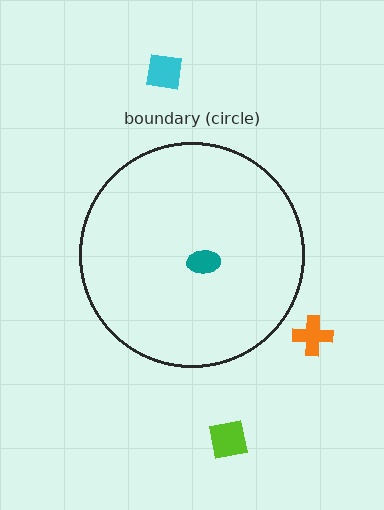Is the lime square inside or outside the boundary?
Outside.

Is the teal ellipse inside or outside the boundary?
Inside.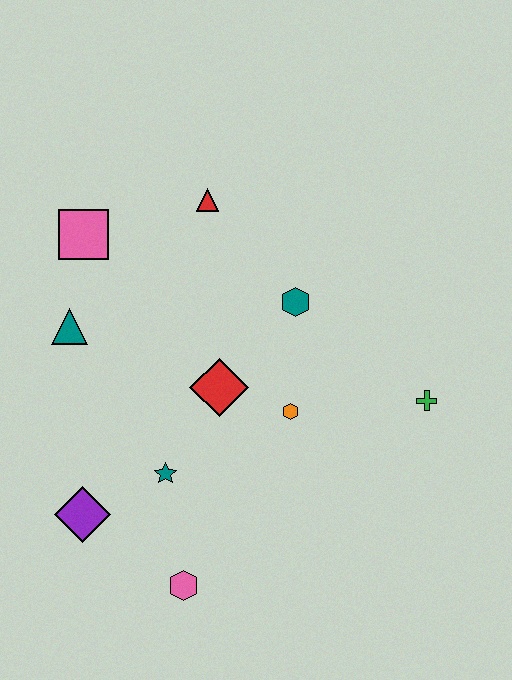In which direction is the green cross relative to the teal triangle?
The green cross is to the right of the teal triangle.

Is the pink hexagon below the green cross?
Yes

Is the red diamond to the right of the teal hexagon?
No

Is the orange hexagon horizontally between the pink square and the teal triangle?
No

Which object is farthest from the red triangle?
The pink hexagon is farthest from the red triangle.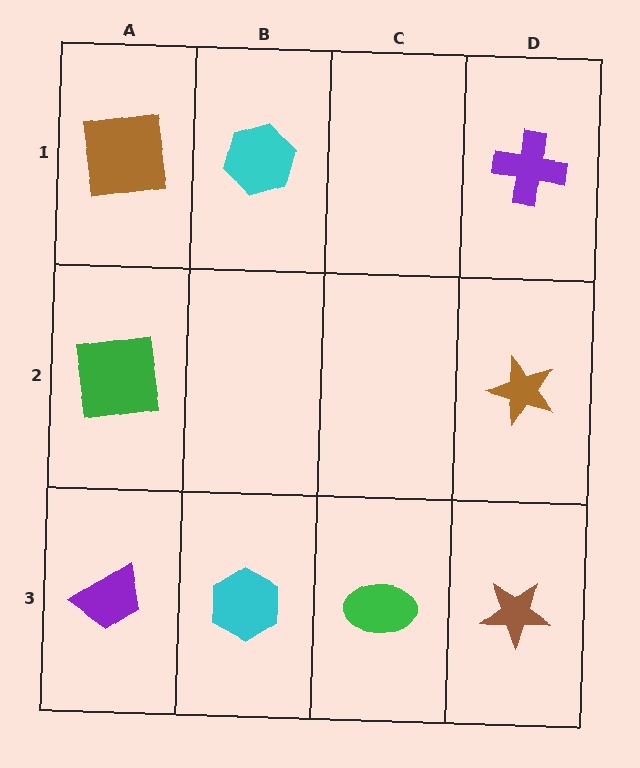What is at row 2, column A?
A green square.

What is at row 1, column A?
A brown square.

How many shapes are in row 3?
4 shapes.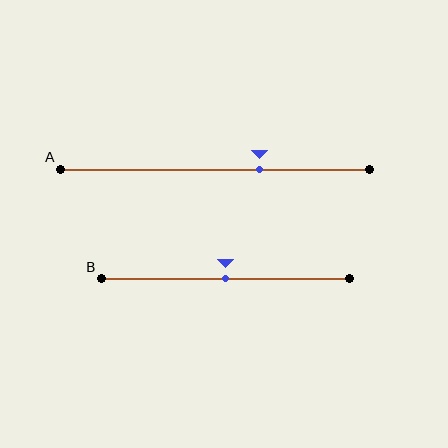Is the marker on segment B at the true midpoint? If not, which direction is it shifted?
Yes, the marker on segment B is at the true midpoint.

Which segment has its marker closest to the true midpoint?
Segment B has its marker closest to the true midpoint.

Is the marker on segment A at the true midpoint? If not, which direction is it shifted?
No, the marker on segment A is shifted to the right by about 14% of the segment length.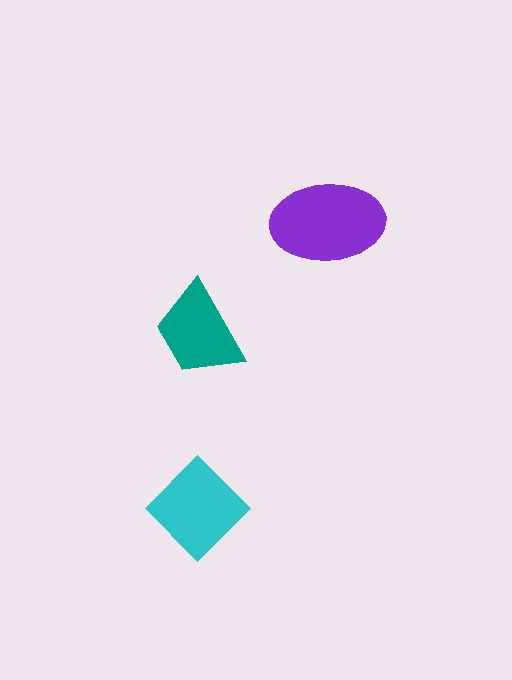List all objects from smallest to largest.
The teal trapezoid, the cyan diamond, the purple ellipse.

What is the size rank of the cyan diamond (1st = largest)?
2nd.